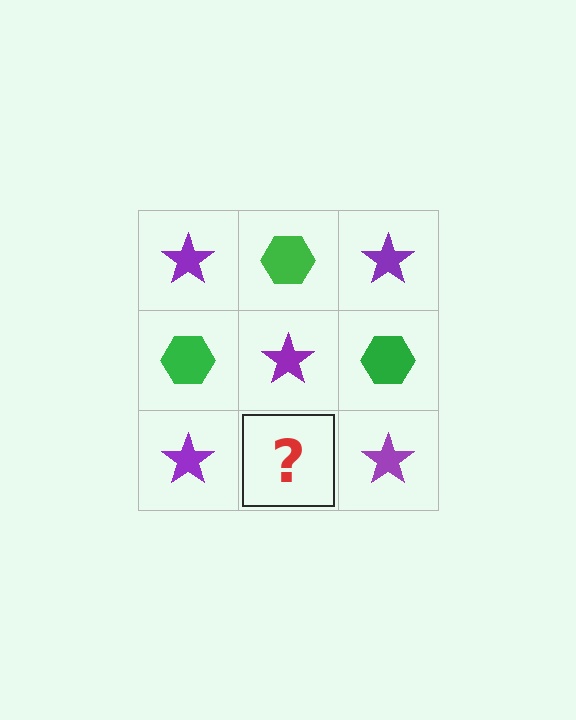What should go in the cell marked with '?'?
The missing cell should contain a green hexagon.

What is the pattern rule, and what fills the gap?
The rule is that it alternates purple star and green hexagon in a checkerboard pattern. The gap should be filled with a green hexagon.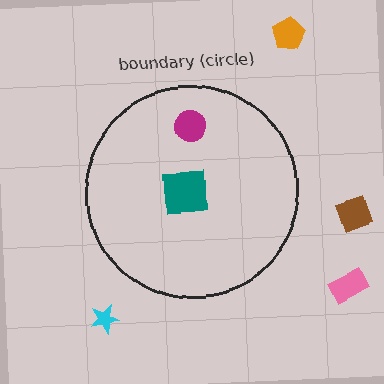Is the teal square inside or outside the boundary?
Inside.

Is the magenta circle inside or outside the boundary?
Inside.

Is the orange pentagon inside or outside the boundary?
Outside.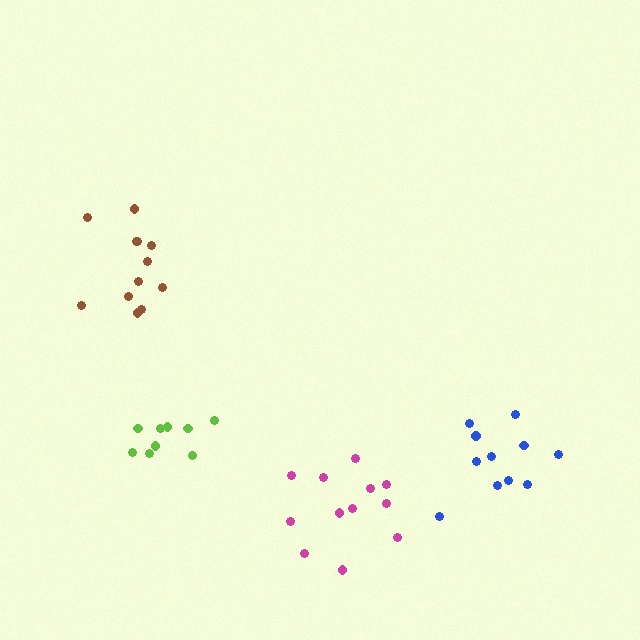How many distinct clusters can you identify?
There are 4 distinct clusters.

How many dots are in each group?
Group 1: 9 dots, Group 2: 11 dots, Group 3: 12 dots, Group 4: 12 dots (44 total).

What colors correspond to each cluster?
The clusters are colored: lime, blue, magenta, brown.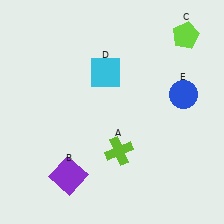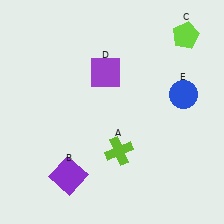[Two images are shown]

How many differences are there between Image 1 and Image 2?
There is 1 difference between the two images.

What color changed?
The square (D) changed from cyan in Image 1 to purple in Image 2.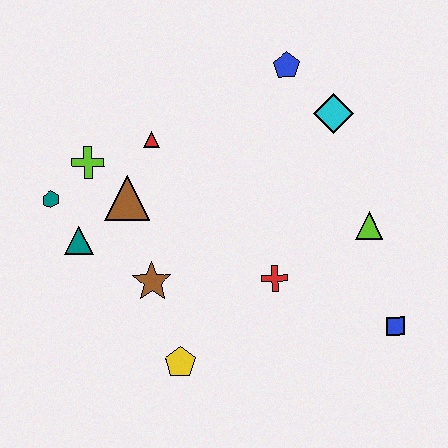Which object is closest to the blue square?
The lime triangle is closest to the blue square.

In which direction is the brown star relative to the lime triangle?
The brown star is to the left of the lime triangle.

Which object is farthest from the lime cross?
The blue square is farthest from the lime cross.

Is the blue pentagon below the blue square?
No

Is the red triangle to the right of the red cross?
No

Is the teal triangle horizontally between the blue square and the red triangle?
No